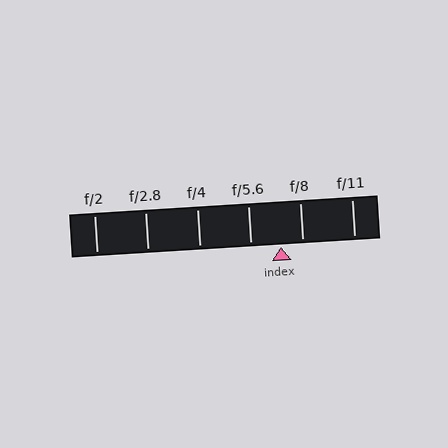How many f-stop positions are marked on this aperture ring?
There are 6 f-stop positions marked.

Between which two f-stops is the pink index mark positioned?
The index mark is between f/5.6 and f/8.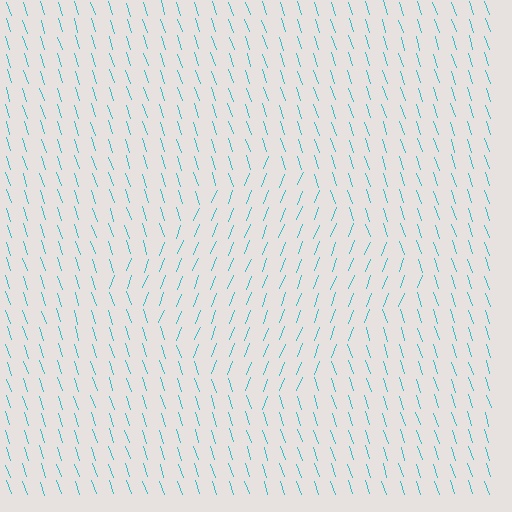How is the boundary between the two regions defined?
The boundary is defined purely by a change in line orientation (approximately 40 degrees difference). All lines are the same color and thickness.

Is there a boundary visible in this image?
Yes, there is a texture boundary formed by a change in line orientation.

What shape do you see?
I see a diamond.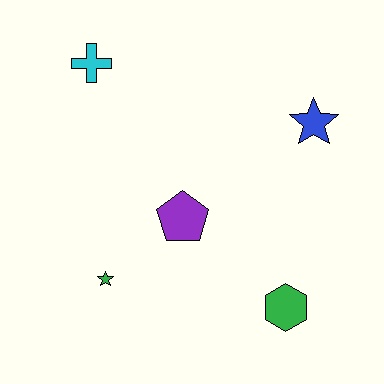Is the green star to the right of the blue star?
No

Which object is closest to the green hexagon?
The purple pentagon is closest to the green hexagon.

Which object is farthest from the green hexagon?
The cyan cross is farthest from the green hexagon.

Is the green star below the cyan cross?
Yes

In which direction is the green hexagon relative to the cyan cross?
The green hexagon is below the cyan cross.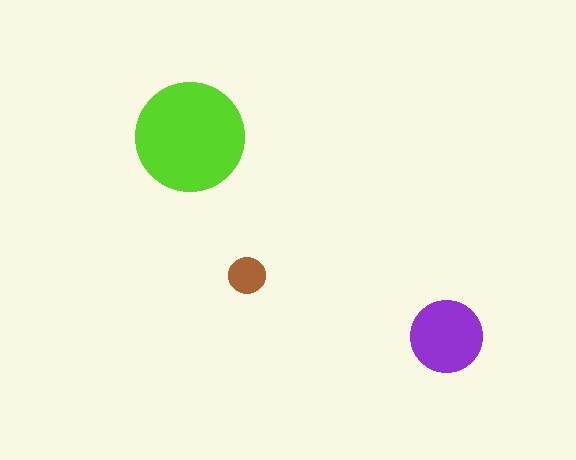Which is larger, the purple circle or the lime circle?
The lime one.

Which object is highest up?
The lime circle is topmost.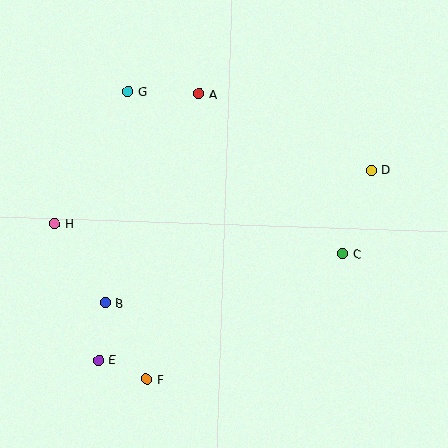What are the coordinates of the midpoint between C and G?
The midpoint between C and G is at (235, 173).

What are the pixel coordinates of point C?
Point C is at (343, 254).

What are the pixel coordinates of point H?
Point H is at (55, 223).